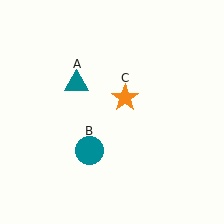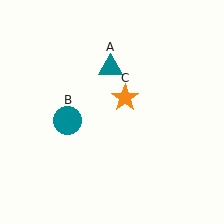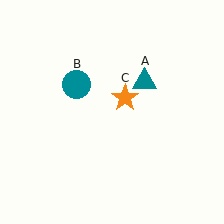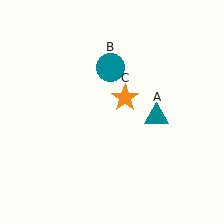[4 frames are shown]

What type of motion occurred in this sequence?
The teal triangle (object A), teal circle (object B) rotated clockwise around the center of the scene.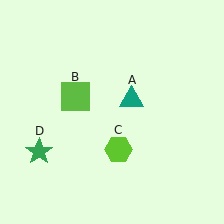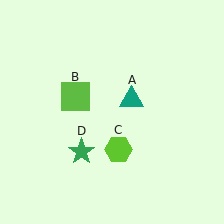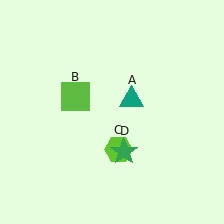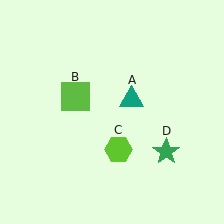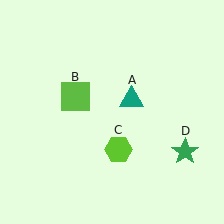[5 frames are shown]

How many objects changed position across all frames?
1 object changed position: green star (object D).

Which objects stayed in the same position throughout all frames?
Teal triangle (object A) and lime square (object B) and lime hexagon (object C) remained stationary.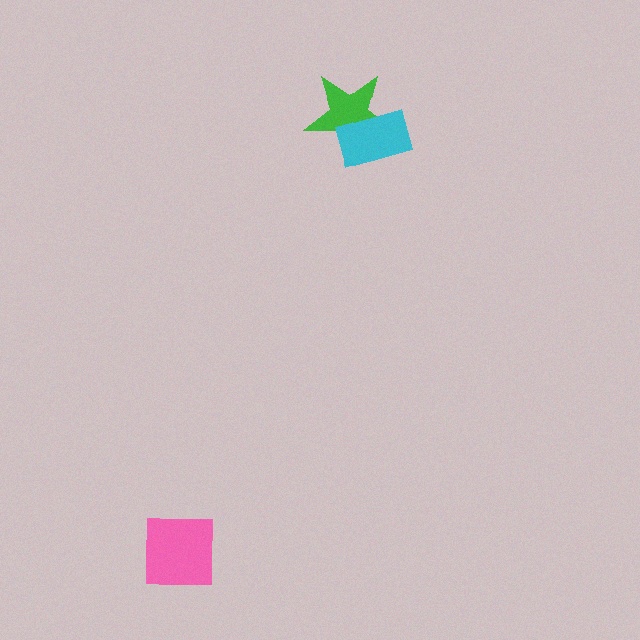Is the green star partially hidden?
Yes, it is partially covered by another shape.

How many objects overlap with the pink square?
0 objects overlap with the pink square.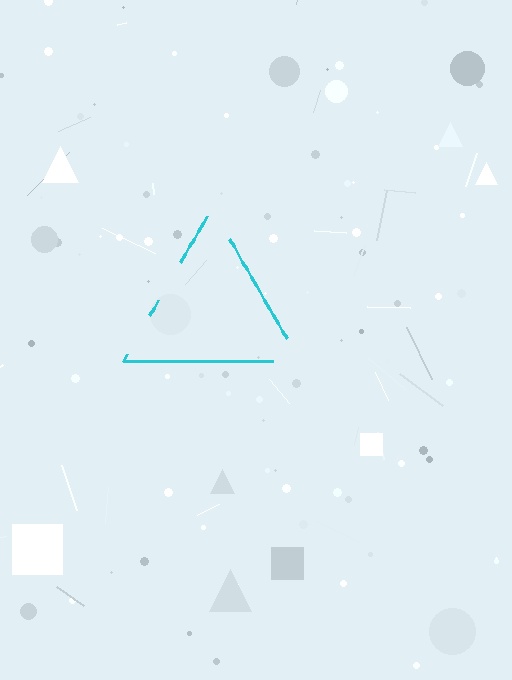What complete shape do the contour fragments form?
The contour fragments form a triangle.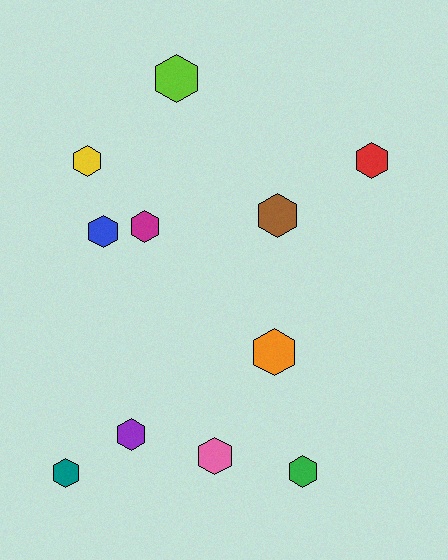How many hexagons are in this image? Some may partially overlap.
There are 11 hexagons.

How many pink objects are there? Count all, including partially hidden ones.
There is 1 pink object.